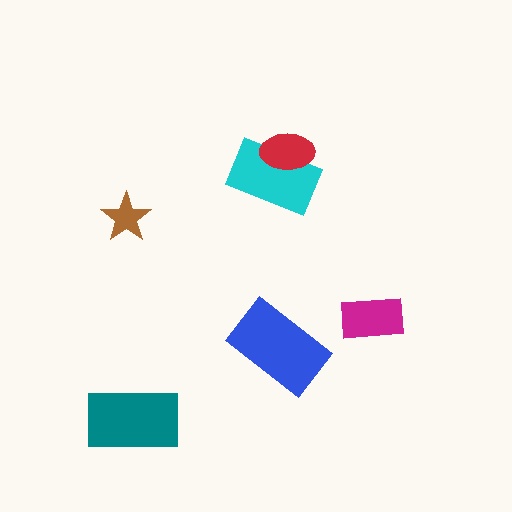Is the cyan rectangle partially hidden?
Yes, it is partially covered by another shape.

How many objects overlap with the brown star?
0 objects overlap with the brown star.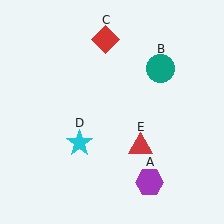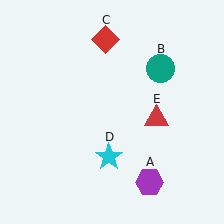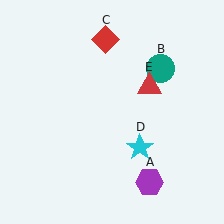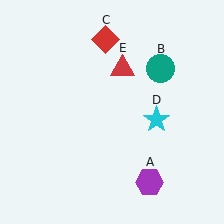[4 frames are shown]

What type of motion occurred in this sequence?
The cyan star (object D), red triangle (object E) rotated counterclockwise around the center of the scene.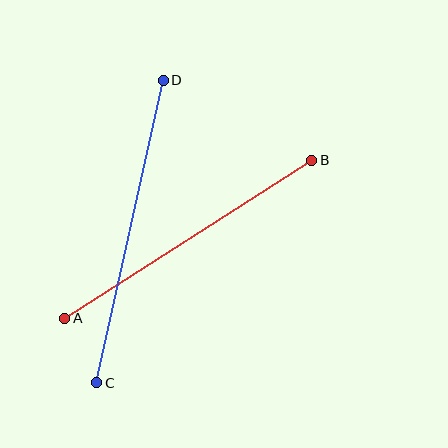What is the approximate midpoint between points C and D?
The midpoint is at approximately (130, 232) pixels.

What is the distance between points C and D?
The distance is approximately 310 pixels.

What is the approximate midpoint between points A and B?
The midpoint is at approximately (188, 239) pixels.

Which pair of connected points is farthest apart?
Points C and D are farthest apart.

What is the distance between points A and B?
The distance is approximately 293 pixels.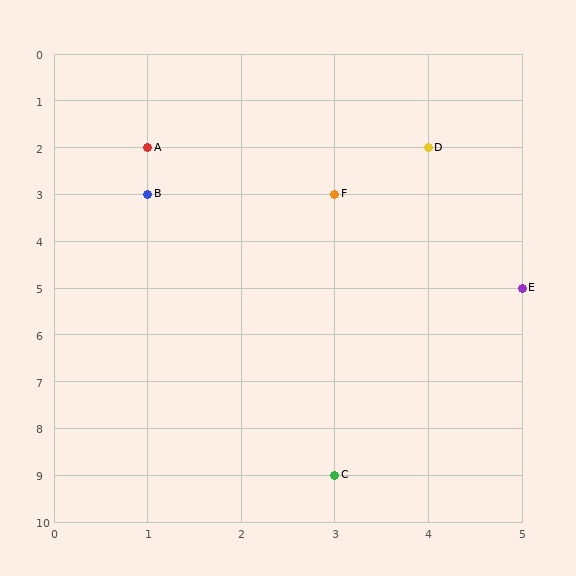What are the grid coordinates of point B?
Point B is at grid coordinates (1, 3).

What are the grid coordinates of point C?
Point C is at grid coordinates (3, 9).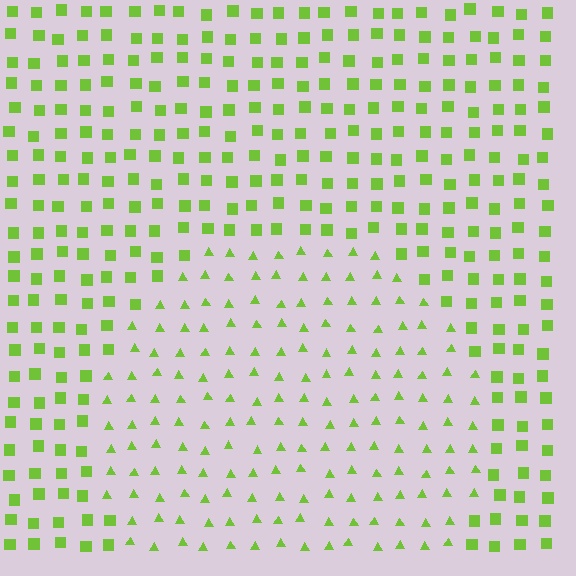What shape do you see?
I see a circle.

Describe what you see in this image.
The image is filled with small lime elements arranged in a uniform grid. A circle-shaped region contains triangles, while the surrounding area contains squares. The boundary is defined purely by the change in element shape.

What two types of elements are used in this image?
The image uses triangles inside the circle region and squares outside it.